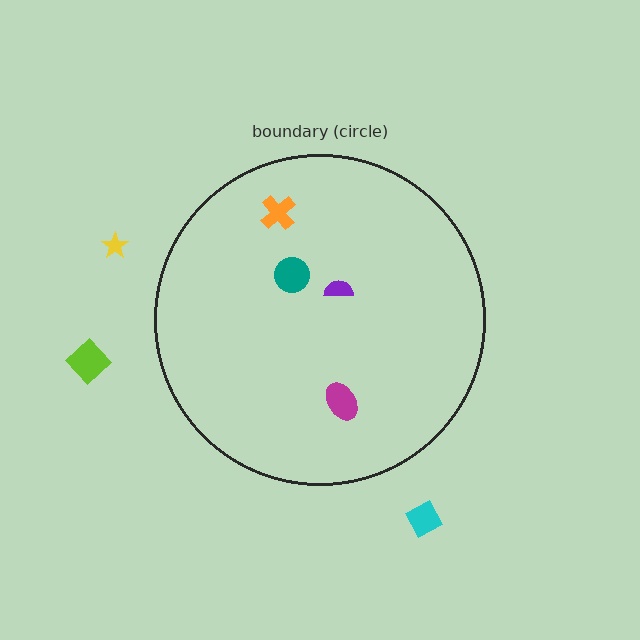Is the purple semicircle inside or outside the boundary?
Inside.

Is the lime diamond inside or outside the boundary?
Outside.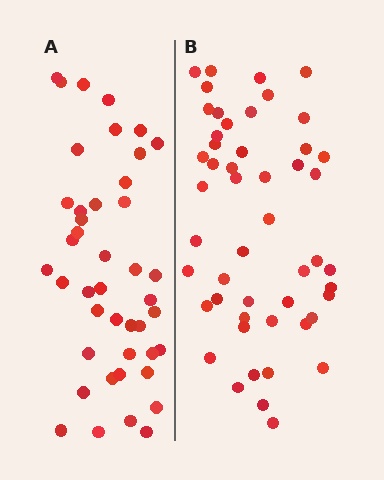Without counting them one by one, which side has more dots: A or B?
Region B (the right region) has more dots.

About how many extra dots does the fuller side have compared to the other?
Region B has roughly 8 or so more dots than region A.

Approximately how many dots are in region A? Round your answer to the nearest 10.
About 40 dots. (The exact count is 43, which rounds to 40.)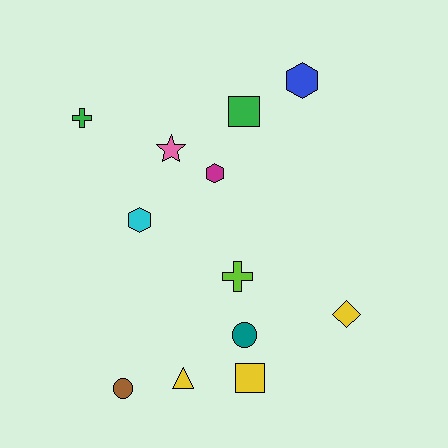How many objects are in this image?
There are 12 objects.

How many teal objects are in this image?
There is 1 teal object.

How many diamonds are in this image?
There is 1 diamond.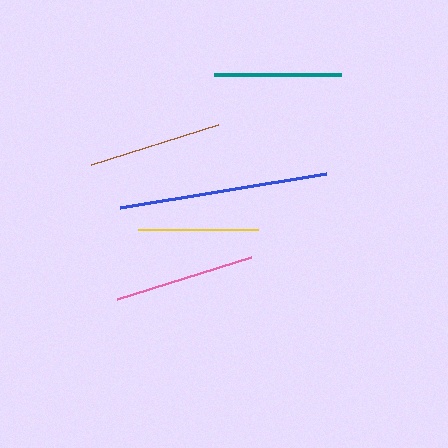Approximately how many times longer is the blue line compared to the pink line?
The blue line is approximately 1.5 times the length of the pink line.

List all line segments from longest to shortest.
From longest to shortest: blue, pink, brown, teal, yellow.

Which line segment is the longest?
The blue line is the longest at approximately 209 pixels.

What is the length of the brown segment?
The brown segment is approximately 134 pixels long.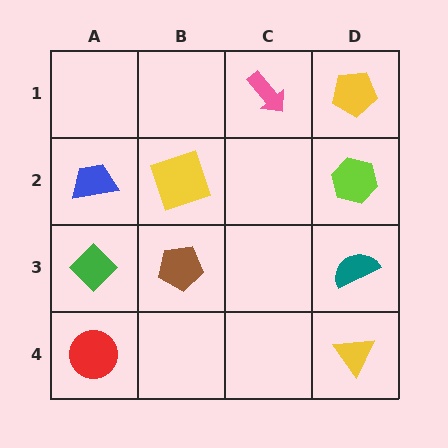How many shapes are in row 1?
2 shapes.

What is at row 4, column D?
A yellow triangle.